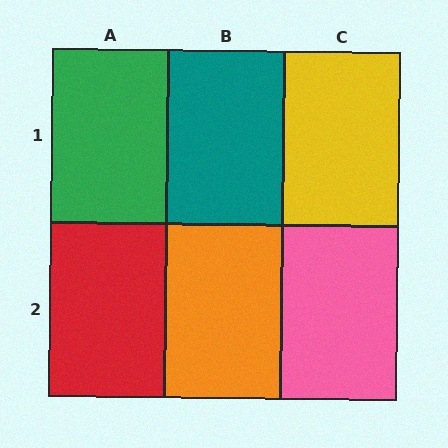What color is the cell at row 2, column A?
Red.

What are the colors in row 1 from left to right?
Green, teal, yellow.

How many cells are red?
1 cell is red.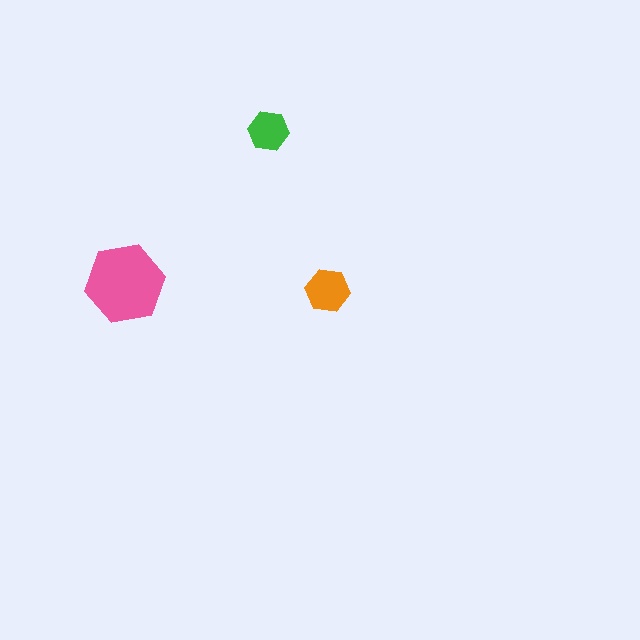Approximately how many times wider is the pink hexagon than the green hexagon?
About 2 times wider.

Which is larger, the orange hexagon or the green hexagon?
The orange one.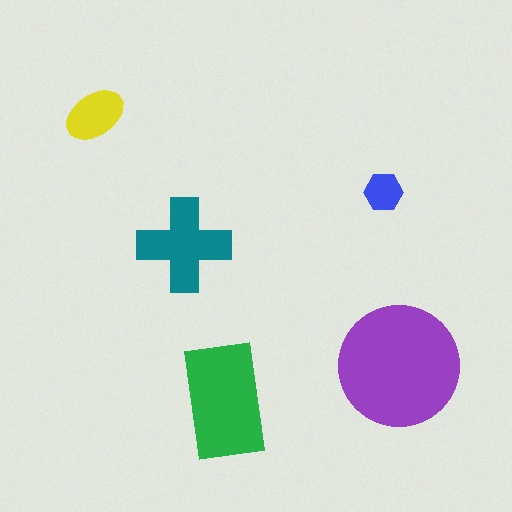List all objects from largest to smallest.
The purple circle, the green rectangle, the teal cross, the yellow ellipse, the blue hexagon.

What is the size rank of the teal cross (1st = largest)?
3rd.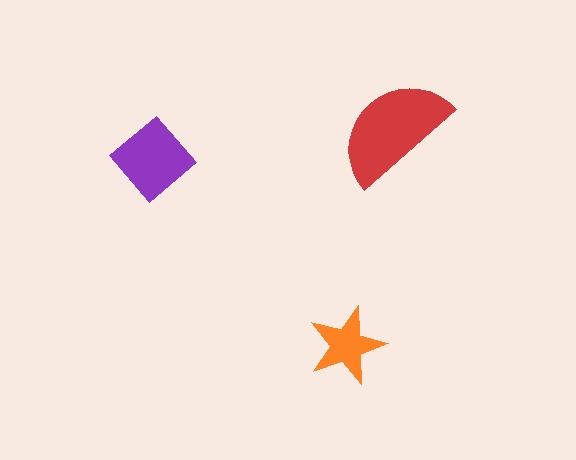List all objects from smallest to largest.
The orange star, the purple diamond, the red semicircle.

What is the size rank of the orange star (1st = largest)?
3rd.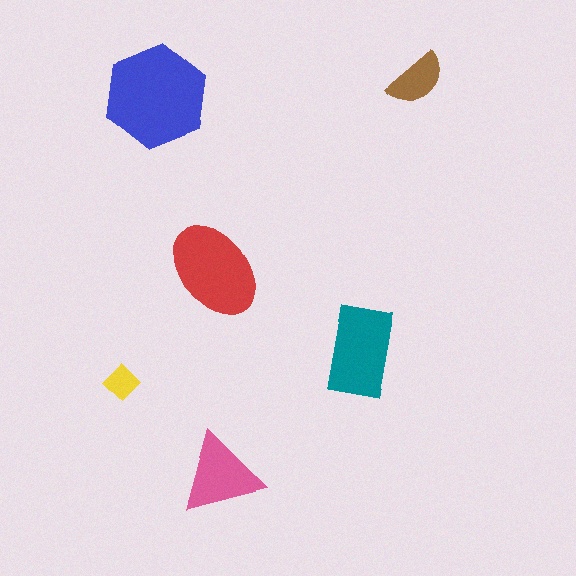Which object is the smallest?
The yellow diamond.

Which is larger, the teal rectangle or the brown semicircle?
The teal rectangle.